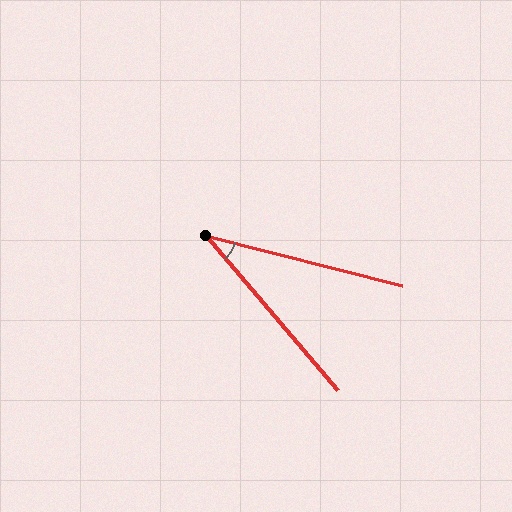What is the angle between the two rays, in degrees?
Approximately 35 degrees.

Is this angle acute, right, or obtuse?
It is acute.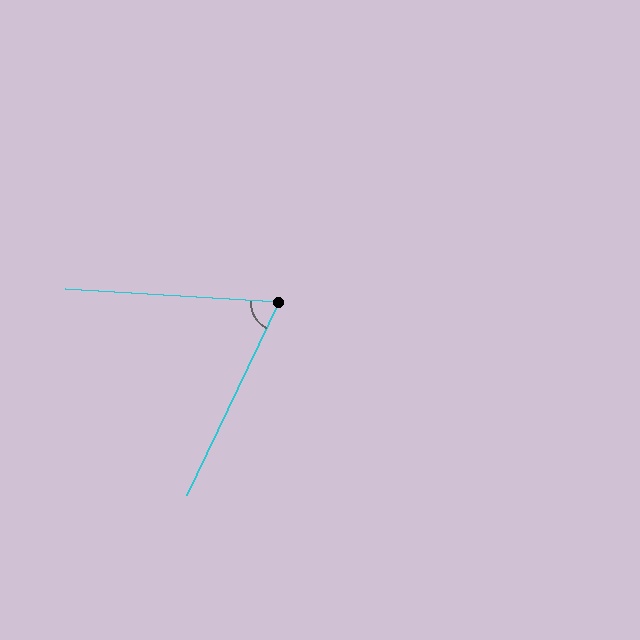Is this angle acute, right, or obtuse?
It is acute.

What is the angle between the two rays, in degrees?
Approximately 68 degrees.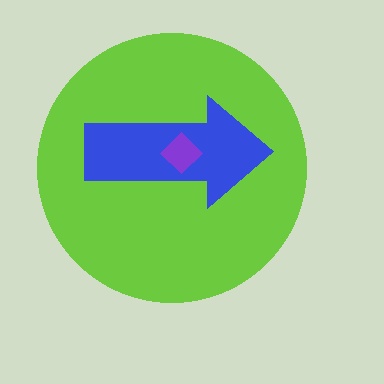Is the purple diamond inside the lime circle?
Yes.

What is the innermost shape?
The purple diamond.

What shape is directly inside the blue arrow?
The purple diamond.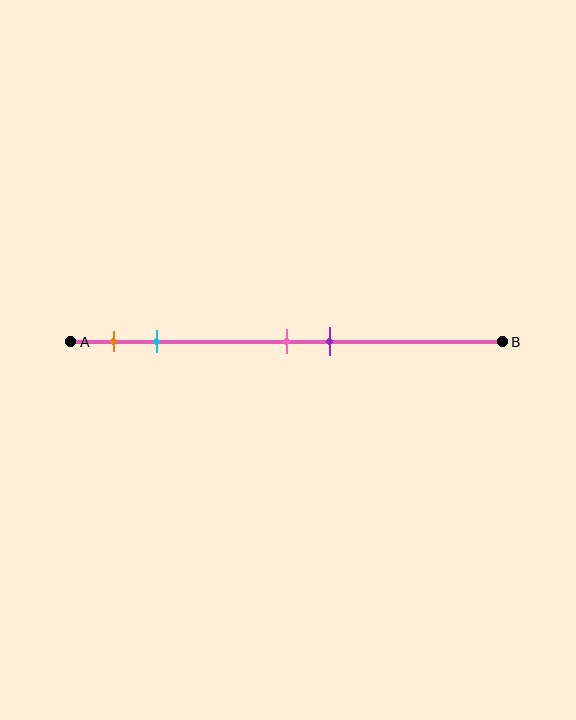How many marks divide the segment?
There are 4 marks dividing the segment.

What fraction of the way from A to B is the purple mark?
The purple mark is approximately 60% (0.6) of the way from A to B.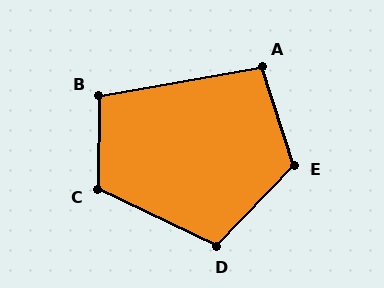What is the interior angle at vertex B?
Approximately 101 degrees (obtuse).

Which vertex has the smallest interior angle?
A, at approximately 98 degrees.